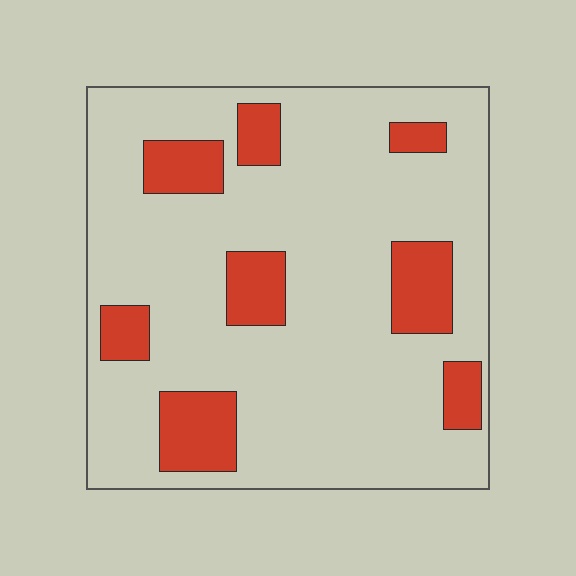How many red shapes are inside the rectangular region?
8.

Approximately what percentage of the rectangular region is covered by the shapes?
Approximately 20%.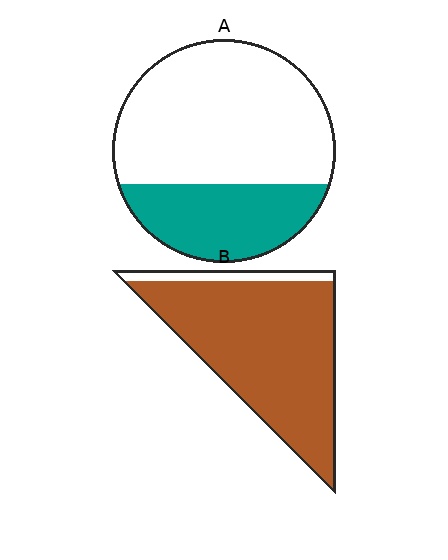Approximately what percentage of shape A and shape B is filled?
A is approximately 30% and B is approximately 90%.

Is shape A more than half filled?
No.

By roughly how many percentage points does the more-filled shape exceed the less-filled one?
By roughly 60 percentage points (B over A).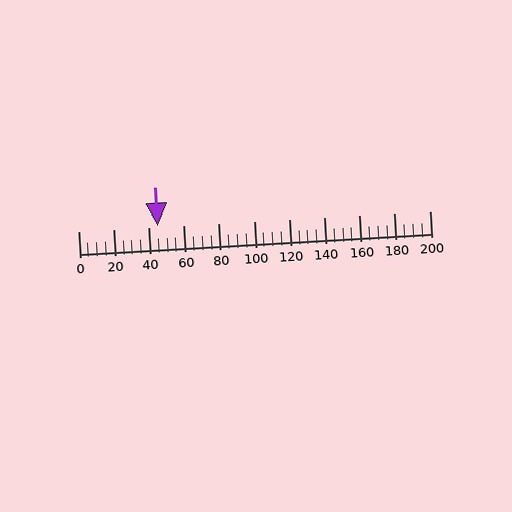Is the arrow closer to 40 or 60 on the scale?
The arrow is closer to 40.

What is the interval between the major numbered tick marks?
The major tick marks are spaced 20 units apart.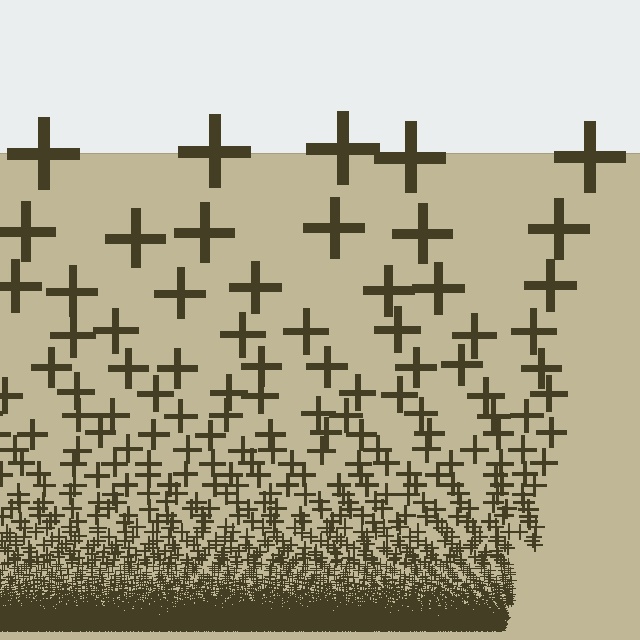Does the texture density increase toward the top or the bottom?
Density increases toward the bottom.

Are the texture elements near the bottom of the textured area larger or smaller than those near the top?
Smaller. The gradient is inverted — elements near the bottom are smaller and denser.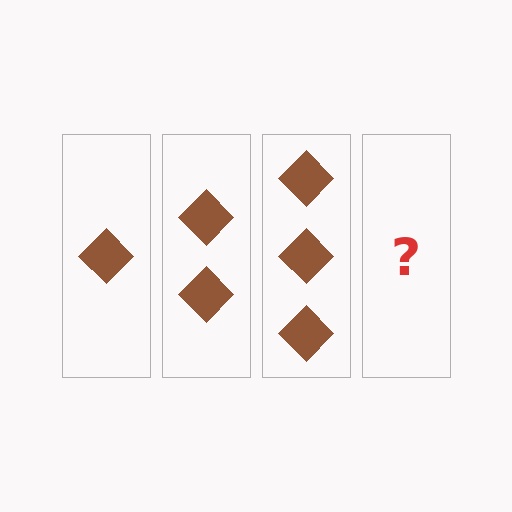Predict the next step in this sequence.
The next step is 4 diamonds.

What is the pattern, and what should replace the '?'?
The pattern is that each step adds one more diamond. The '?' should be 4 diamonds.